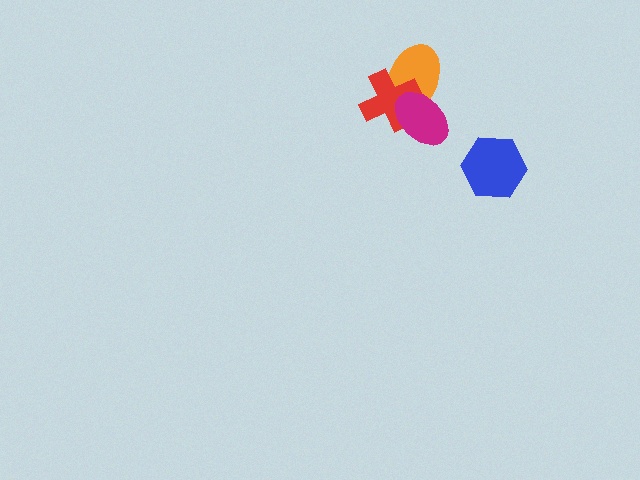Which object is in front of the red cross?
The magenta ellipse is in front of the red cross.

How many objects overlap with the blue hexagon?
0 objects overlap with the blue hexagon.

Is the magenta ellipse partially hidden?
No, no other shape covers it.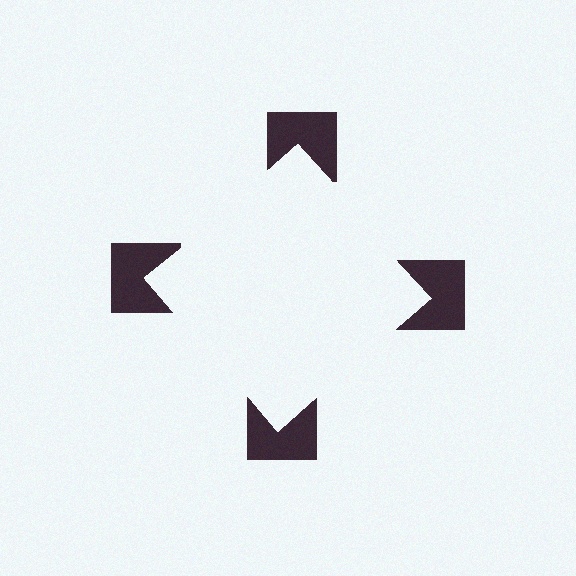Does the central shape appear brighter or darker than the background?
It typically appears slightly brighter than the background, even though no actual brightness change is drawn.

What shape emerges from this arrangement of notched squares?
An illusory square — its edges are inferred from the aligned wedge cuts in the notched squares, not physically drawn.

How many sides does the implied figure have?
4 sides.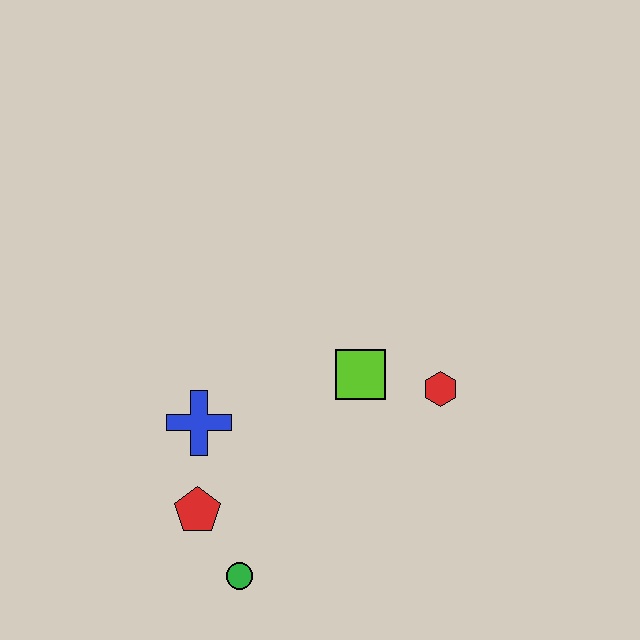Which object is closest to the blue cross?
The red pentagon is closest to the blue cross.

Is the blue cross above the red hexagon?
No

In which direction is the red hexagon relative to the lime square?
The red hexagon is to the right of the lime square.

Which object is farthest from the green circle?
The red hexagon is farthest from the green circle.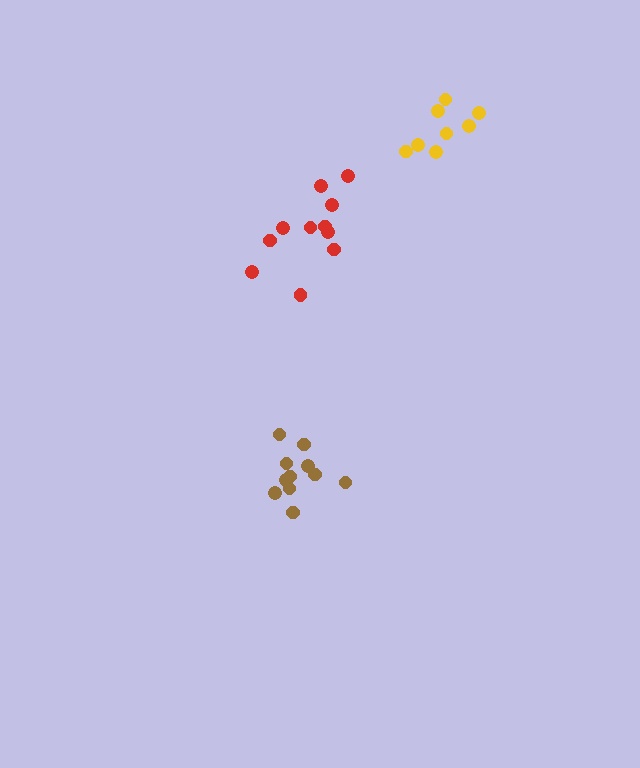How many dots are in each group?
Group 1: 11 dots, Group 2: 8 dots, Group 3: 11 dots (30 total).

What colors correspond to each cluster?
The clusters are colored: brown, yellow, red.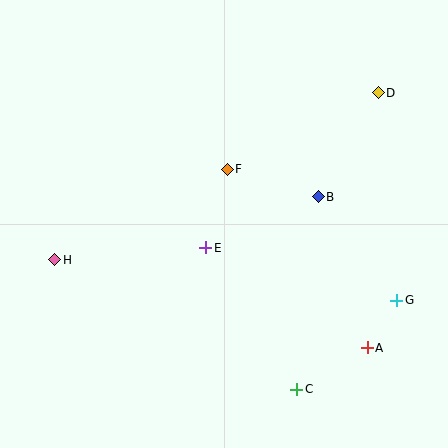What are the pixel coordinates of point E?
Point E is at (206, 248).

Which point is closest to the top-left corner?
Point H is closest to the top-left corner.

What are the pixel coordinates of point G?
Point G is at (397, 300).